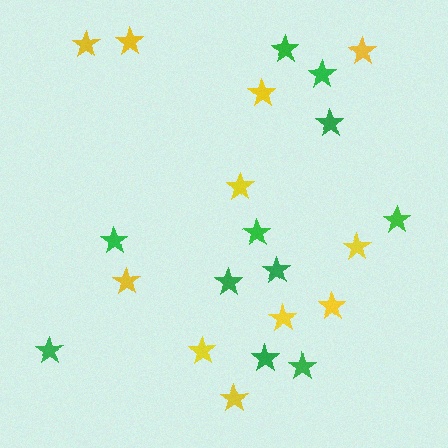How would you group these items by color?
There are 2 groups: one group of yellow stars (11) and one group of green stars (11).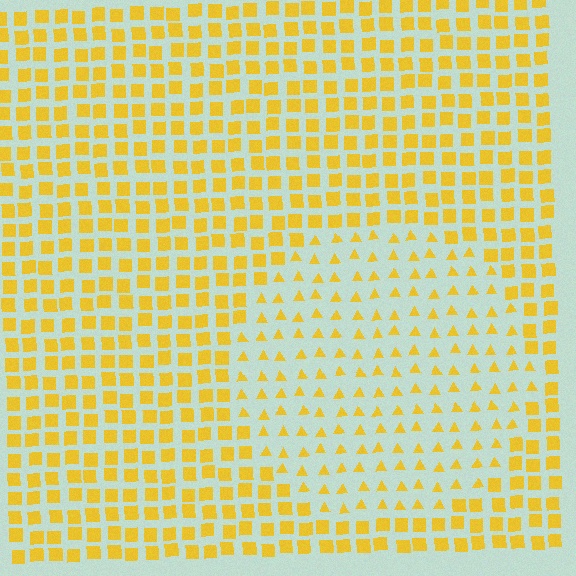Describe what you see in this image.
The image is filled with small yellow elements arranged in a uniform grid. A circle-shaped region contains triangles, while the surrounding area contains squares. The boundary is defined purely by the change in element shape.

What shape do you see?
I see a circle.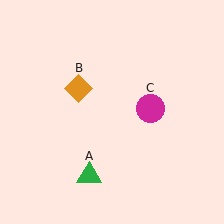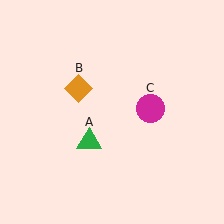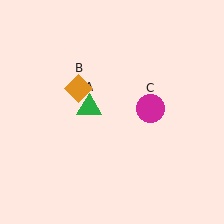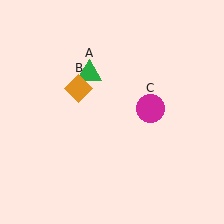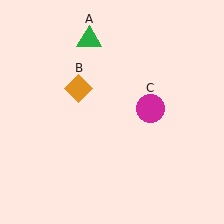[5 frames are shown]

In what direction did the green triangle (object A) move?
The green triangle (object A) moved up.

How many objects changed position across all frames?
1 object changed position: green triangle (object A).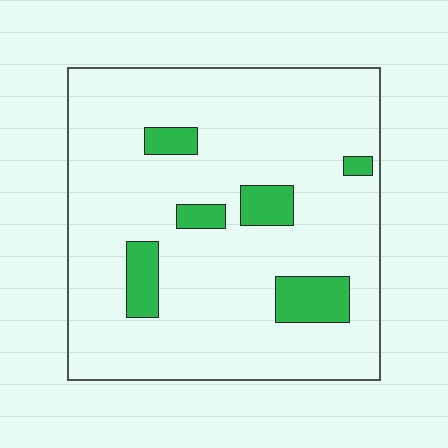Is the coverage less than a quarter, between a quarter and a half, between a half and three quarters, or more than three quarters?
Less than a quarter.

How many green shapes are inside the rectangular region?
6.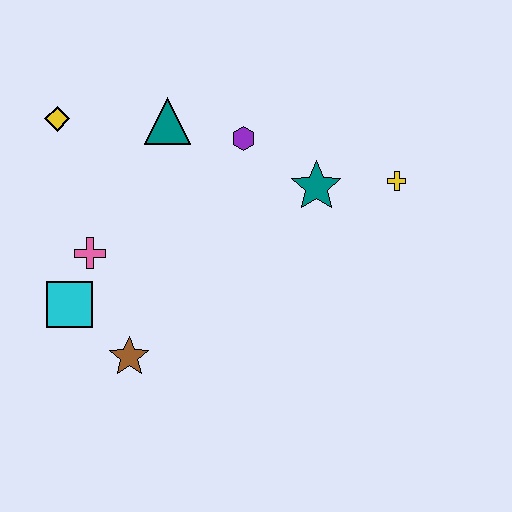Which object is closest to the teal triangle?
The purple hexagon is closest to the teal triangle.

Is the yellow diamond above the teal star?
Yes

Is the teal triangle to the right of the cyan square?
Yes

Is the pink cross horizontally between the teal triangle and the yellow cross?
No